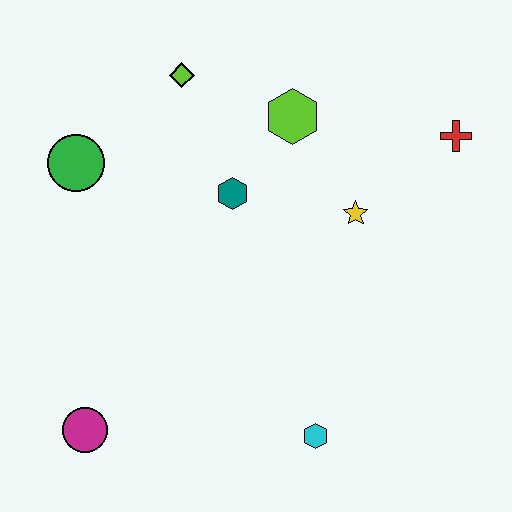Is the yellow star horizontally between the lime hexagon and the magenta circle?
No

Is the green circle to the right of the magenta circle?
No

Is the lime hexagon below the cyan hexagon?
No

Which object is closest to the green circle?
The lime diamond is closest to the green circle.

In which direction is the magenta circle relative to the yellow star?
The magenta circle is to the left of the yellow star.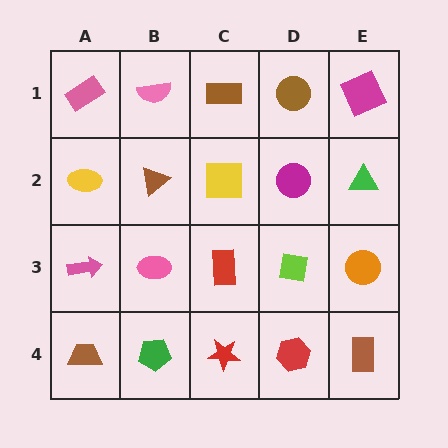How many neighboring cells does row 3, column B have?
4.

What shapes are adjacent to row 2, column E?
A magenta square (row 1, column E), an orange circle (row 3, column E), a magenta circle (row 2, column D).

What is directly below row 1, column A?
A yellow ellipse.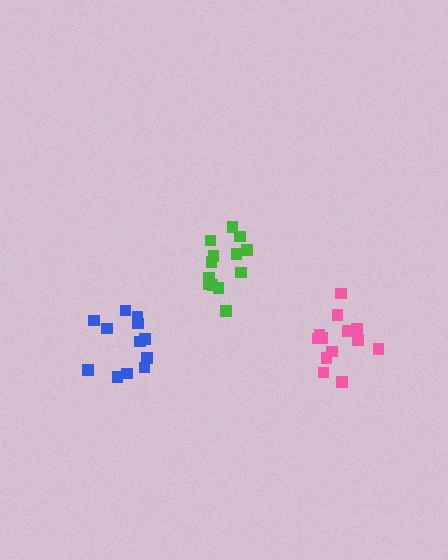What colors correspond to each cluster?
The clusters are colored: pink, green, blue.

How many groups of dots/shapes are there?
There are 3 groups.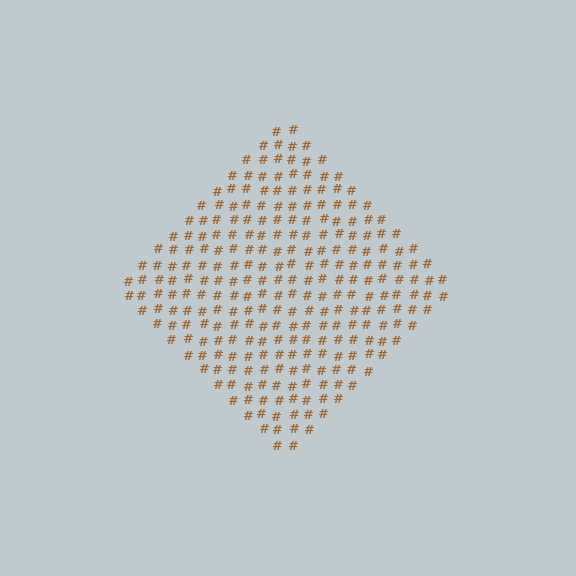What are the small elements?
The small elements are hash symbols.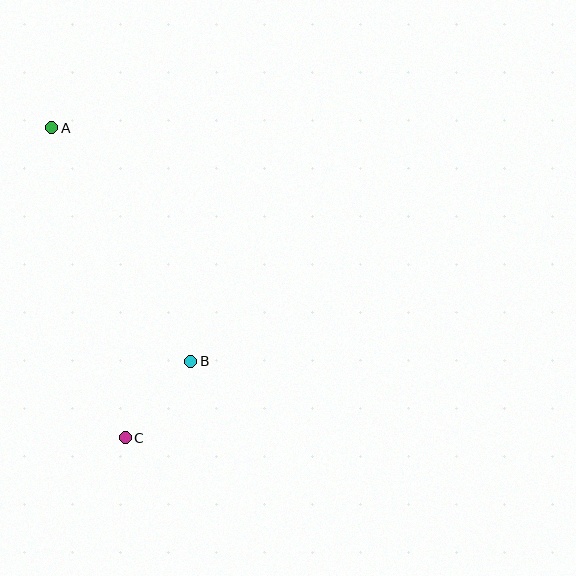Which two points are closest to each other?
Points B and C are closest to each other.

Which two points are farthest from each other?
Points A and C are farthest from each other.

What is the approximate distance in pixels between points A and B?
The distance between A and B is approximately 272 pixels.